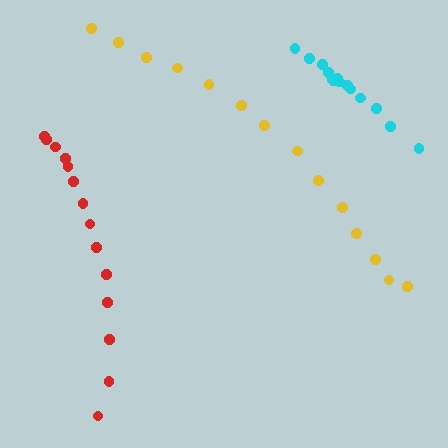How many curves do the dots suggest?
There are 3 distinct paths.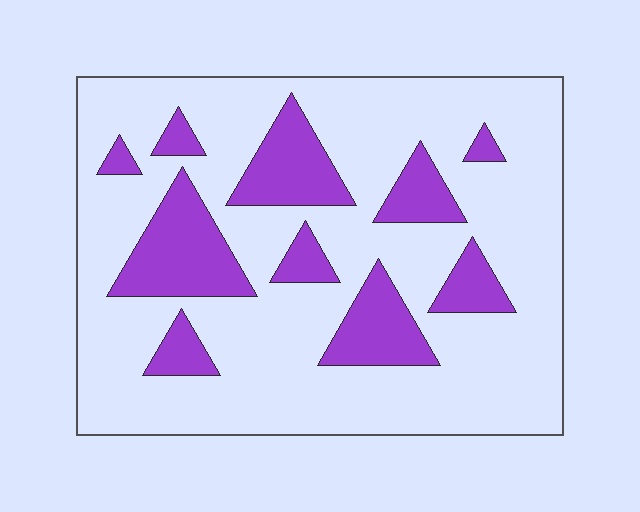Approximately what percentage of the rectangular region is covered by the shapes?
Approximately 25%.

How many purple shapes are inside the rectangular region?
10.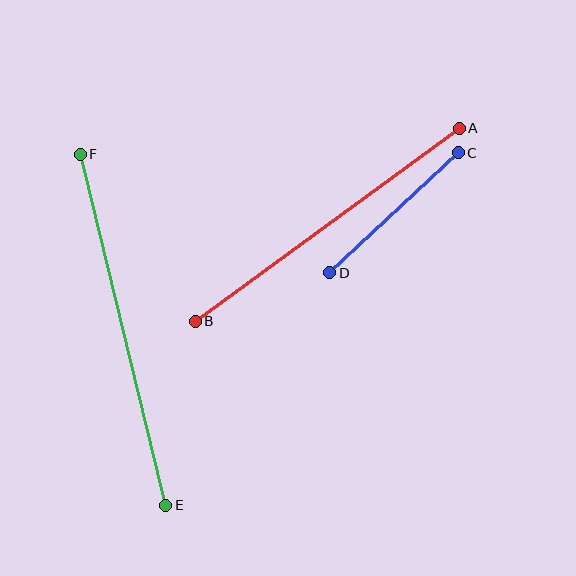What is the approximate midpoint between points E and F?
The midpoint is at approximately (123, 330) pixels.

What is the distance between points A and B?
The distance is approximately 327 pixels.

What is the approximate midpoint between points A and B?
The midpoint is at approximately (327, 225) pixels.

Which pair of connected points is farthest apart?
Points E and F are farthest apart.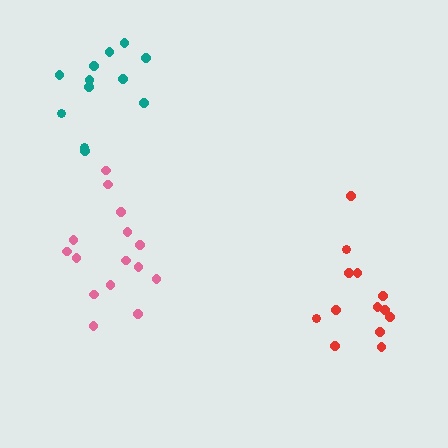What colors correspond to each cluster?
The clusters are colored: teal, red, pink.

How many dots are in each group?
Group 1: 13 dots, Group 2: 13 dots, Group 3: 15 dots (41 total).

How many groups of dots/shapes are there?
There are 3 groups.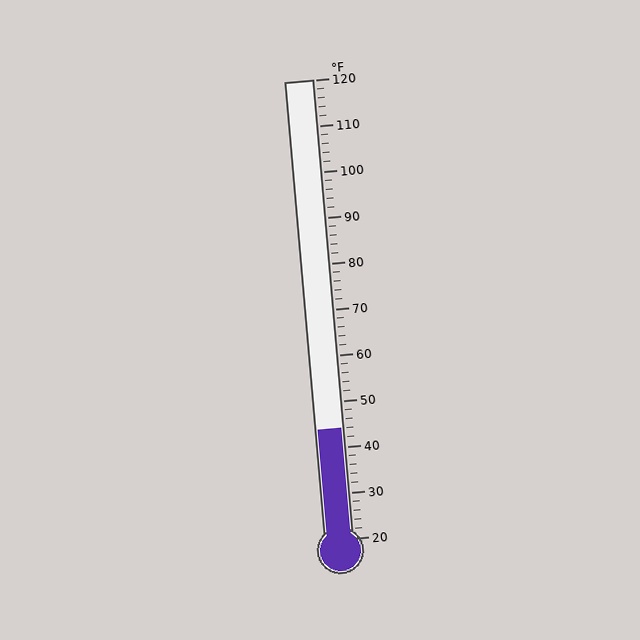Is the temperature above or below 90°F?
The temperature is below 90°F.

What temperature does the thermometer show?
The thermometer shows approximately 44°F.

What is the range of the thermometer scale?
The thermometer scale ranges from 20°F to 120°F.